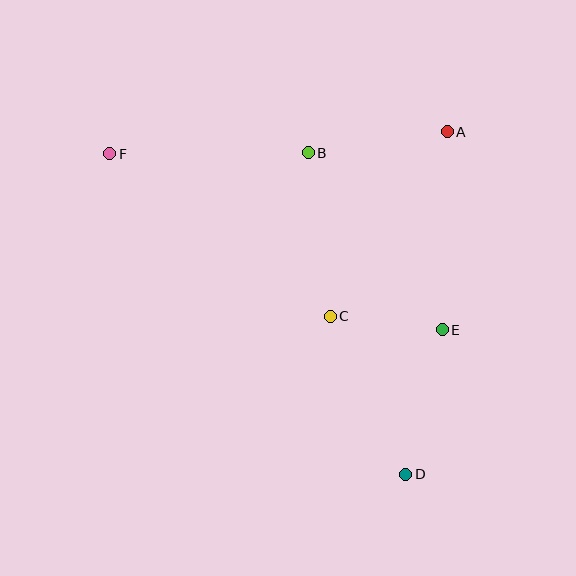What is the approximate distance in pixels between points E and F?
The distance between E and F is approximately 376 pixels.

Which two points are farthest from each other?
Points D and F are farthest from each other.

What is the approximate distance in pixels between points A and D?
The distance between A and D is approximately 345 pixels.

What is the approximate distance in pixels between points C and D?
The distance between C and D is approximately 175 pixels.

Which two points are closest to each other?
Points C and E are closest to each other.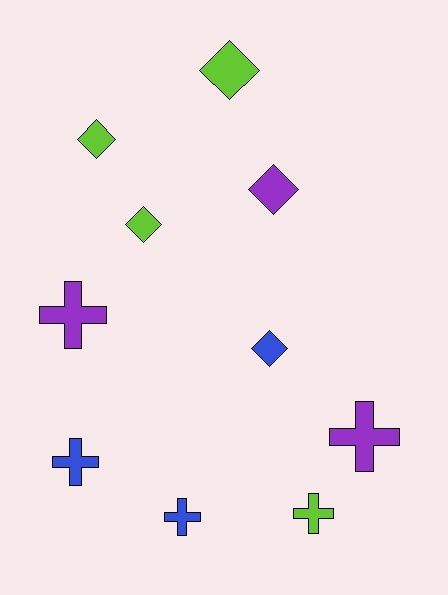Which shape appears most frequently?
Diamond, with 5 objects.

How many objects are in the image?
There are 10 objects.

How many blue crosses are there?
There are 2 blue crosses.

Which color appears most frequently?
Lime, with 4 objects.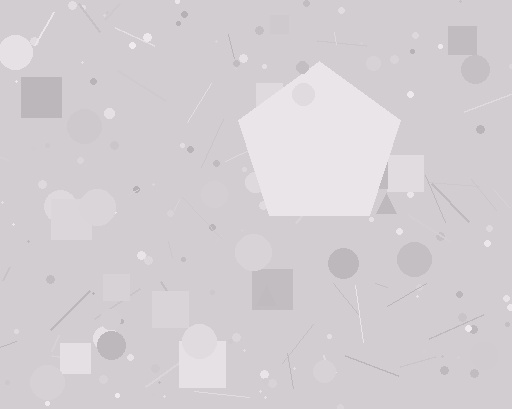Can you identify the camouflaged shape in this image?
The camouflaged shape is a pentagon.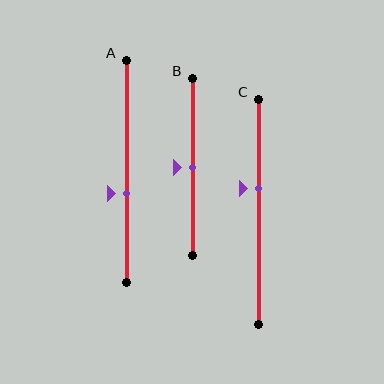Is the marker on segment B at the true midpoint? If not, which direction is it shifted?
Yes, the marker on segment B is at the true midpoint.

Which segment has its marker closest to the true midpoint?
Segment B has its marker closest to the true midpoint.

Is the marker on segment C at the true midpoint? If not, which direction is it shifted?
No, the marker on segment C is shifted upward by about 10% of the segment length.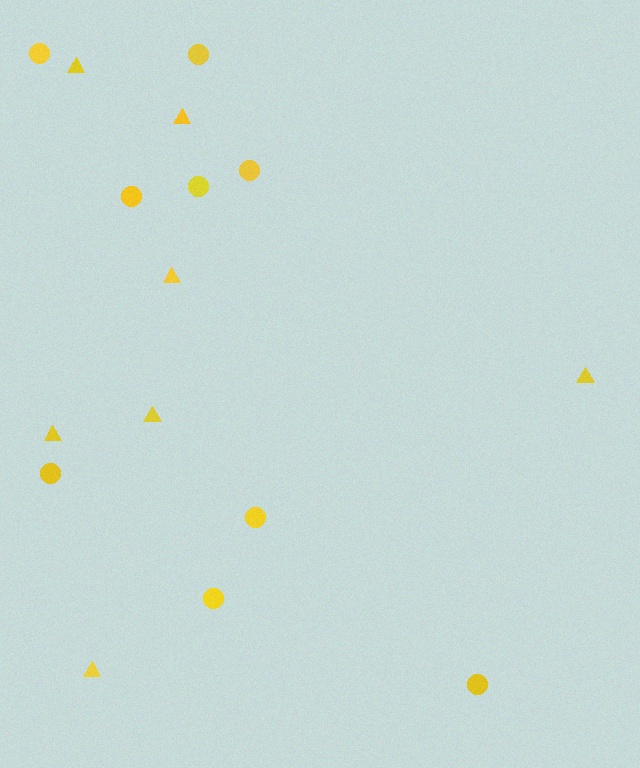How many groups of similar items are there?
There are 2 groups: one group of circles (9) and one group of triangles (7).